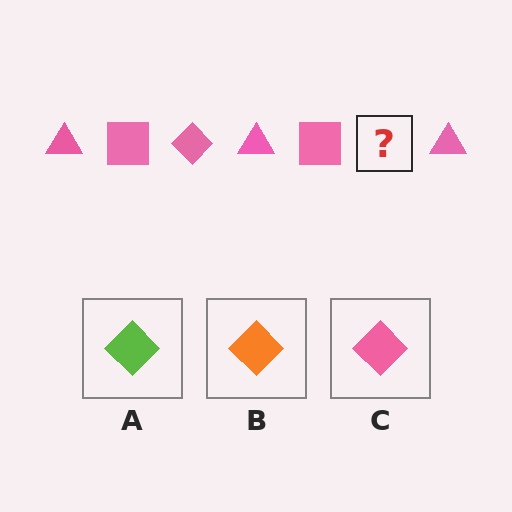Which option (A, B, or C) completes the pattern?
C.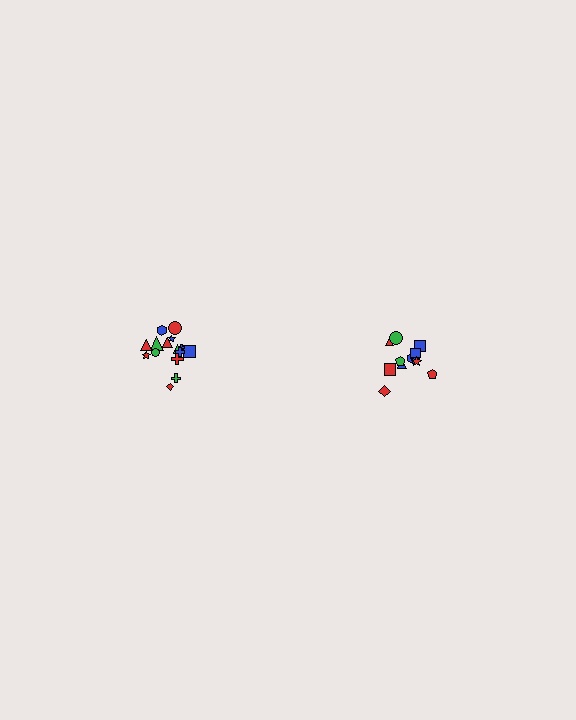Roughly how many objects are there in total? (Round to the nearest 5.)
Roughly 25 objects in total.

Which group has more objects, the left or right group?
The left group.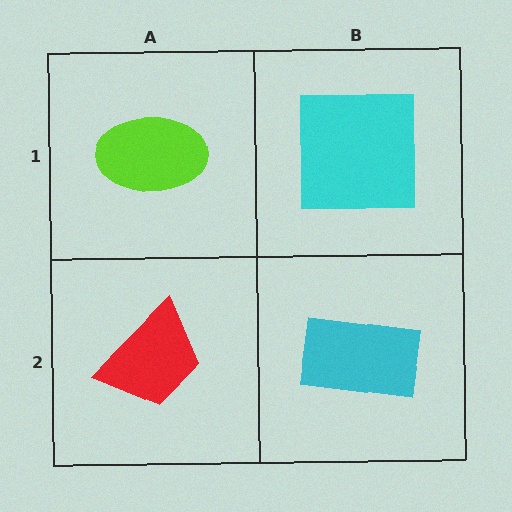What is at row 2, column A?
A red trapezoid.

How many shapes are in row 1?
2 shapes.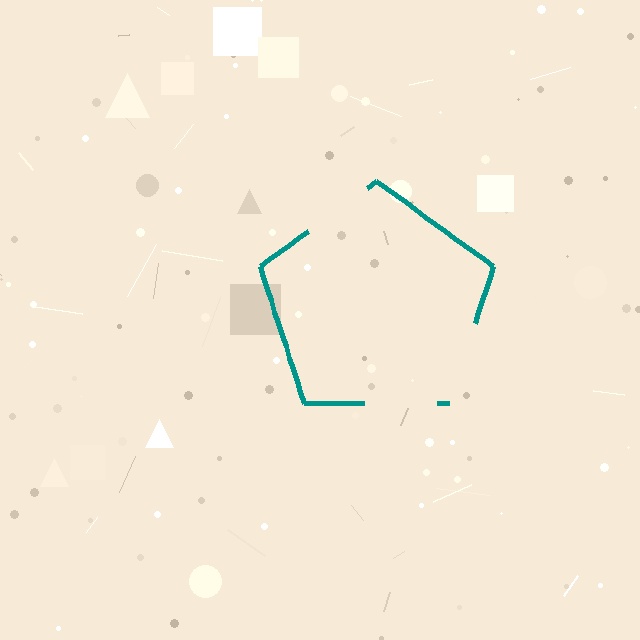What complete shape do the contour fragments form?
The contour fragments form a pentagon.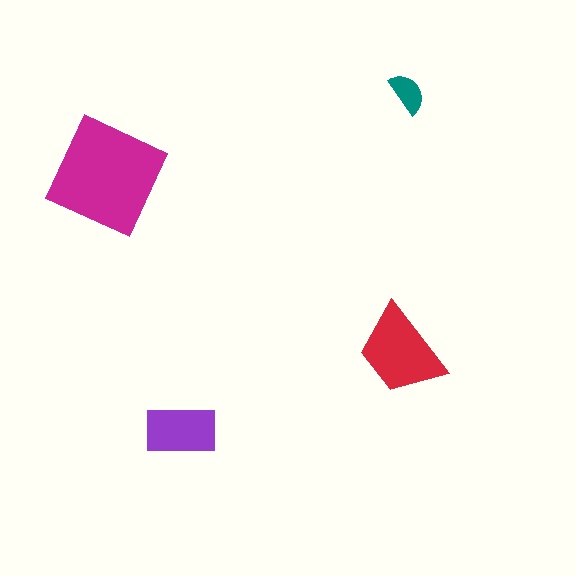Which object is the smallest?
The teal semicircle.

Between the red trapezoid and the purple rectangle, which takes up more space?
The red trapezoid.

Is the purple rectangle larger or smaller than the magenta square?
Smaller.